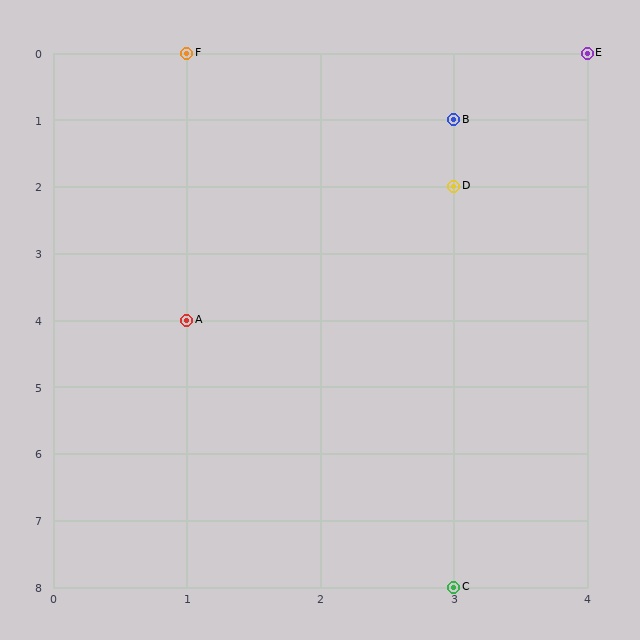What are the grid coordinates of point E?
Point E is at grid coordinates (4, 0).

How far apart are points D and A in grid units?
Points D and A are 2 columns and 2 rows apart (about 2.8 grid units diagonally).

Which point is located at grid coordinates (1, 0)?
Point F is at (1, 0).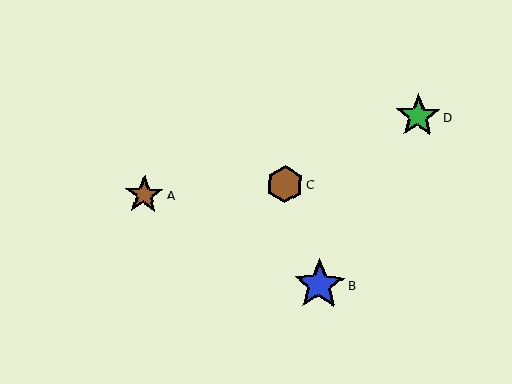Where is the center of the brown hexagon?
The center of the brown hexagon is at (285, 184).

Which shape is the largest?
The blue star (labeled B) is the largest.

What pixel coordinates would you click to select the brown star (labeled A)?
Click at (144, 195) to select the brown star A.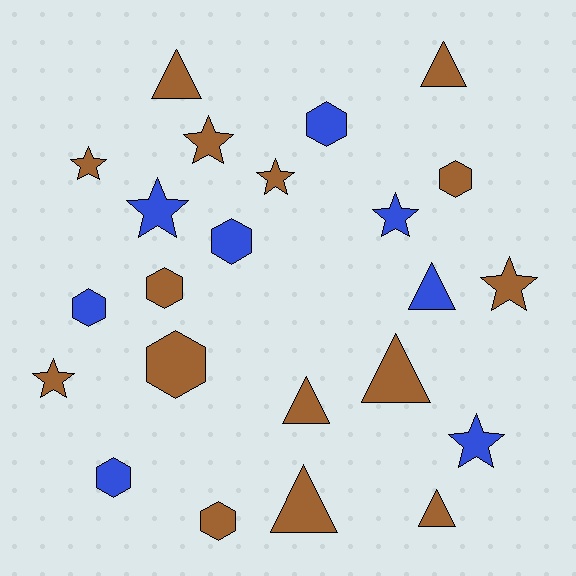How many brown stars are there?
There are 5 brown stars.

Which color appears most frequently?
Brown, with 15 objects.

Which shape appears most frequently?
Hexagon, with 8 objects.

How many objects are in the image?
There are 23 objects.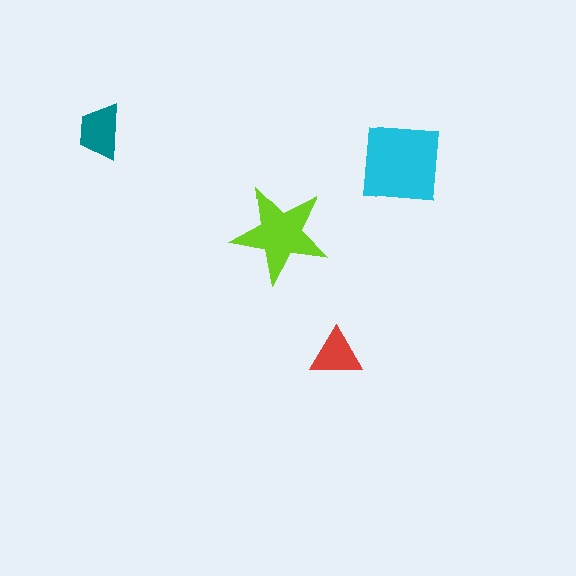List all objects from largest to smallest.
The cyan square, the lime star, the teal trapezoid, the red triangle.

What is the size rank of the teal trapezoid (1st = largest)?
3rd.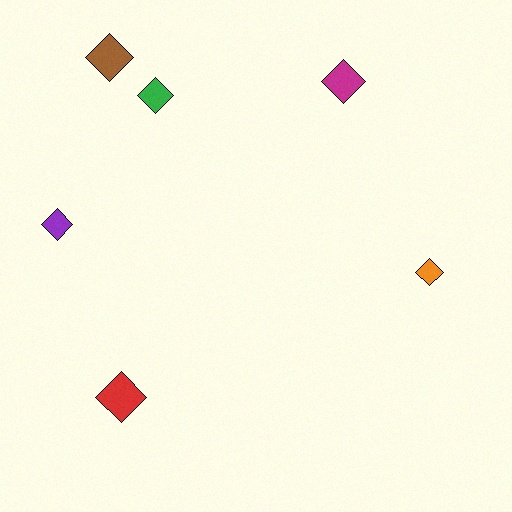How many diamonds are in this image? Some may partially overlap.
There are 6 diamonds.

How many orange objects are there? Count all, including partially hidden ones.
There is 1 orange object.